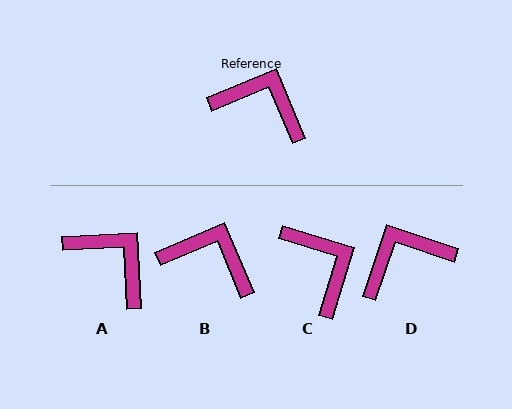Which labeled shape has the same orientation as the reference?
B.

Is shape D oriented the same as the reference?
No, it is off by about 48 degrees.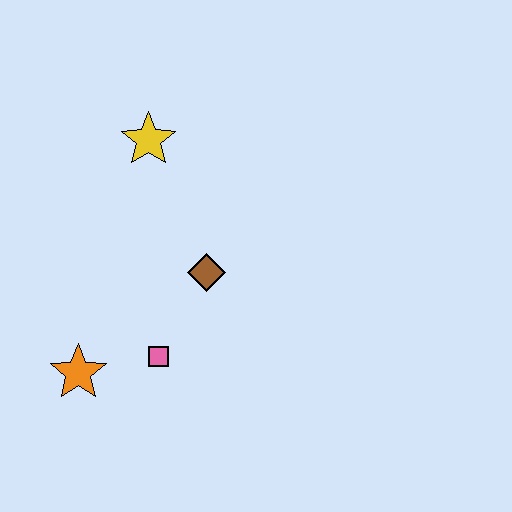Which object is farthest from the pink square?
The yellow star is farthest from the pink square.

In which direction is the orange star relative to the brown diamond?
The orange star is to the left of the brown diamond.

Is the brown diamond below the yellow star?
Yes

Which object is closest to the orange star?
The pink square is closest to the orange star.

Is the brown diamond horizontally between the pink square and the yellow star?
No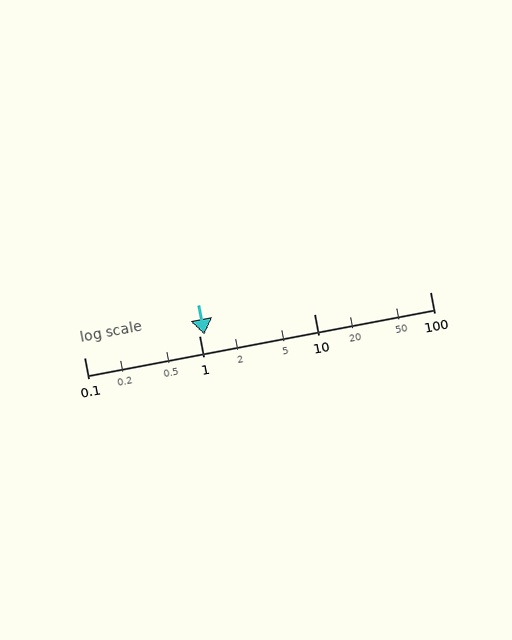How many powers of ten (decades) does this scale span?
The scale spans 3 decades, from 0.1 to 100.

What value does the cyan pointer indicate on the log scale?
The pointer indicates approximately 1.1.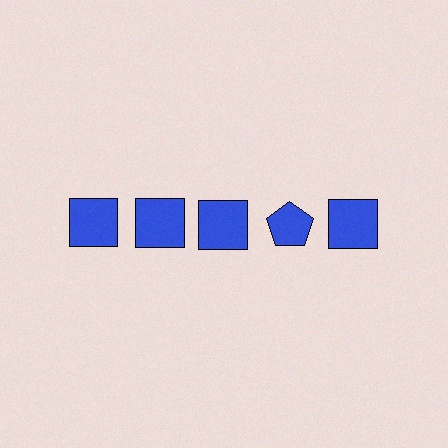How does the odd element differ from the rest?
It has a different shape: pentagon instead of square.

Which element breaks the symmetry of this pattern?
The blue pentagon in the top row, second from right column breaks the symmetry. All other shapes are blue squares.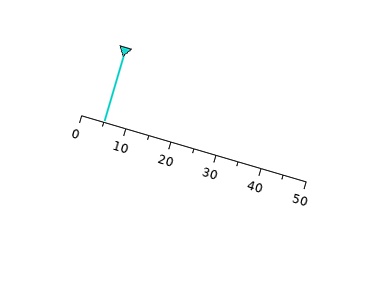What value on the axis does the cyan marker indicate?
The marker indicates approximately 5.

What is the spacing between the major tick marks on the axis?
The major ticks are spaced 10 apart.